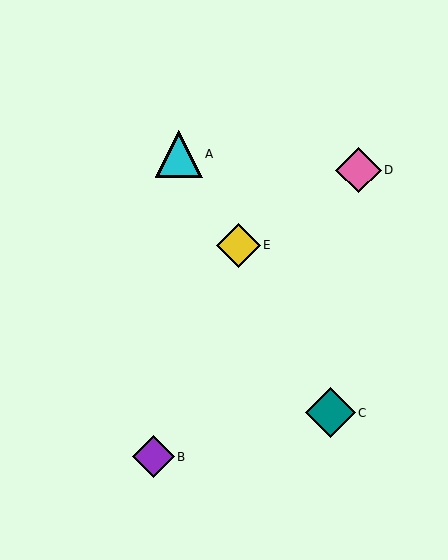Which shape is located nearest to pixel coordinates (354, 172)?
The pink diamond (labeled D) at (358, 170) is nearest to that location.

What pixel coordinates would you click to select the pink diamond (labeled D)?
Click at (358, 170) to select the pink diamond D.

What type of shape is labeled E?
Shape E is a yellow diamond.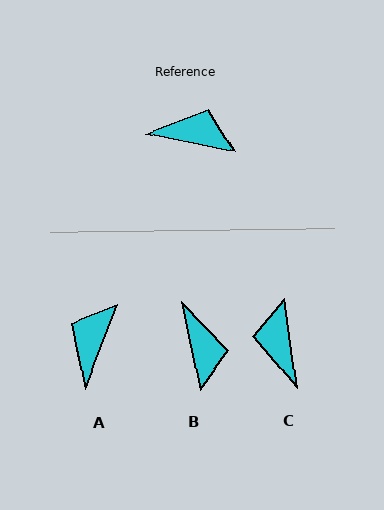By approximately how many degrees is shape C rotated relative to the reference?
Approximately 109 degrees counter-clockwise.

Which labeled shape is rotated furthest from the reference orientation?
C, about 109 degrees away.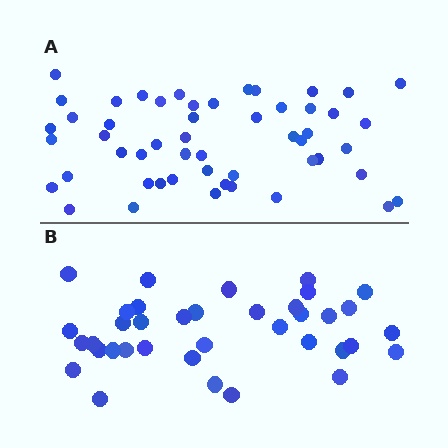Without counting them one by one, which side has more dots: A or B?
Region A (the top region) has more dots.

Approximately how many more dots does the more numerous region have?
Region A has approximately 15 more dots than region B.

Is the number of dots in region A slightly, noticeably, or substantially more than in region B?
Region A has noticeably more, but not dramatically so. The ratio is roughly 1.4 to 1.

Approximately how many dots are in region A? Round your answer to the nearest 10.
About 50 dots. (The exact count is 52, which rounds to 50.)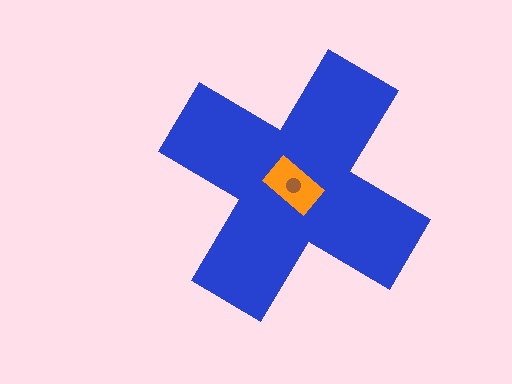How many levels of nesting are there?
3.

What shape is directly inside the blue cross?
The orange rectangle.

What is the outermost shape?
The blue cross.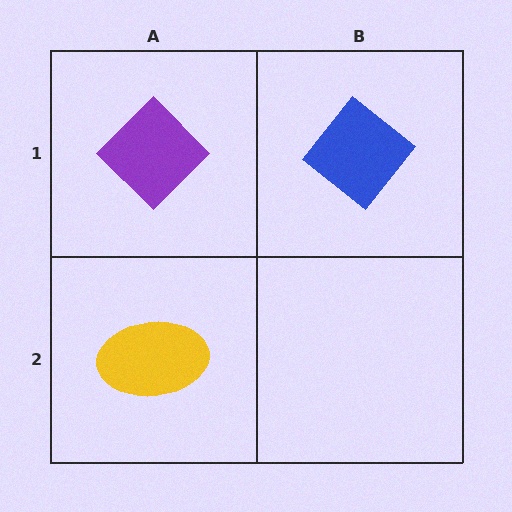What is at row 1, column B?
A blue diamond.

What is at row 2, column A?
A yellow ellipse.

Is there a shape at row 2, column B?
No, that cell is empty.